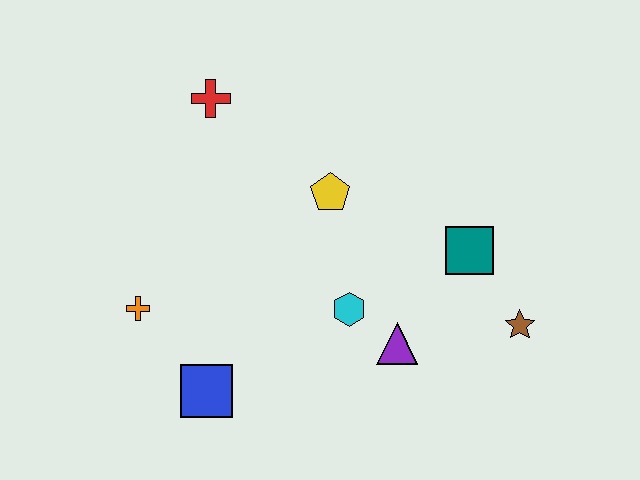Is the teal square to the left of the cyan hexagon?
No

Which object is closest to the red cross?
The yellow pentagon is closest to the red cross.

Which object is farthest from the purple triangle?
The red cross is farthest from the purple triangle.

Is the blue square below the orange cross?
Yes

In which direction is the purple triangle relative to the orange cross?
The purple triangle is to the right of the orange cross.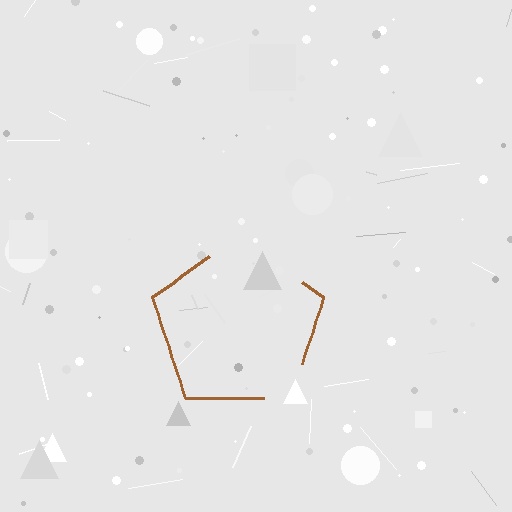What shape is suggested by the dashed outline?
The dashed outline suggests a pentagon.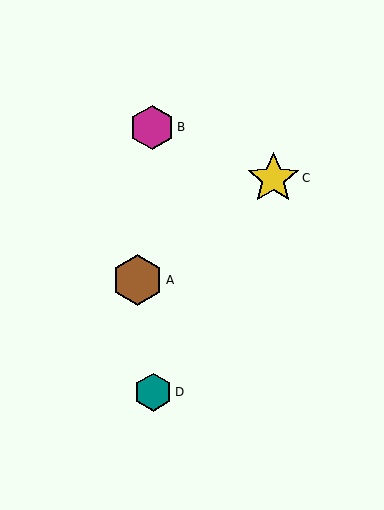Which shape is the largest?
The yellow star (labeled C) is the largest.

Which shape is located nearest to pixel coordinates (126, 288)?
The brown hexagon (labeled A) at (138, 280) is nearest to that location.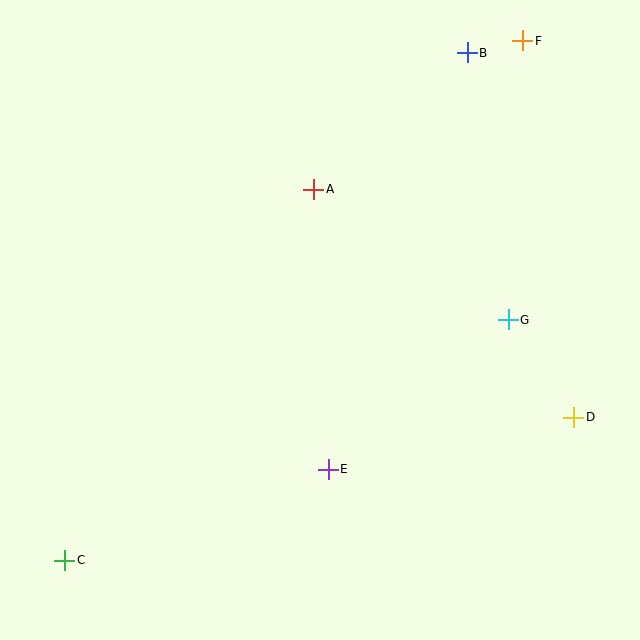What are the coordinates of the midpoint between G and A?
The midpoint between G and A is at (411, 255).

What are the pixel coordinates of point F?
Point F is at (523, 41).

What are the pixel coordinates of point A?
Point A is at (314, 189).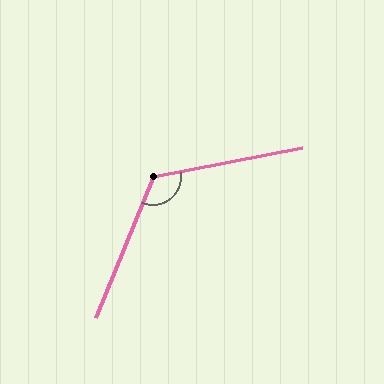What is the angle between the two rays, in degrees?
Approximately 123 degrees.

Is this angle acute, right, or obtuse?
It is obtuse.